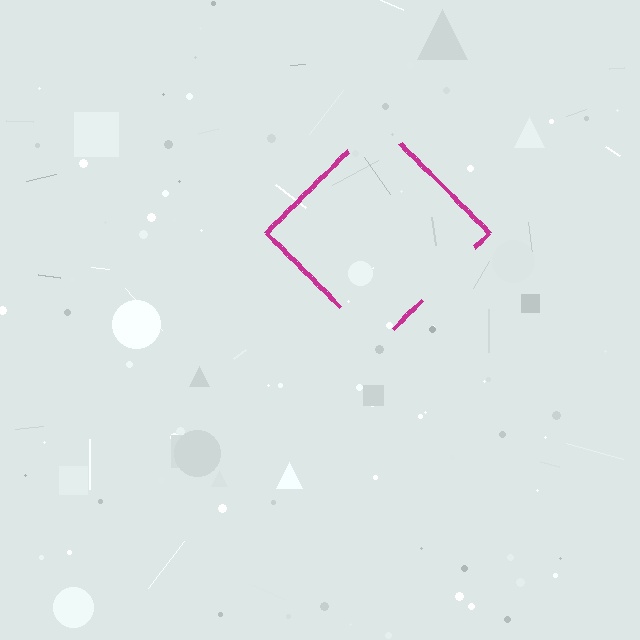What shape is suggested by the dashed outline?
The dashed outline suggests a diamond.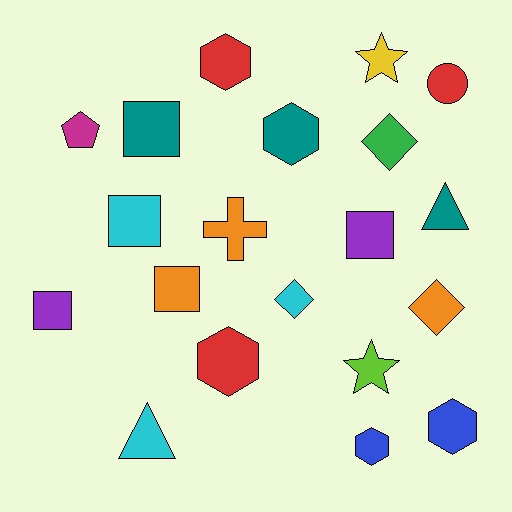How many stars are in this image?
There are 2 stars.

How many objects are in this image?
There are 20 objects.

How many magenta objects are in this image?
There is 1 magenta object.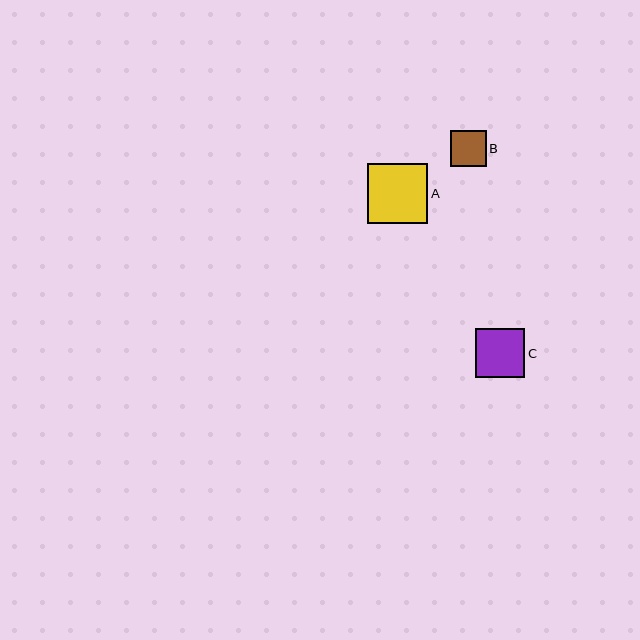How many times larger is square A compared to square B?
Square A is approximately 1.7 times the size of square B.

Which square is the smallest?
Square B is the smallest with a size of approximately 36 pixels.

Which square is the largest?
Square A is the largest with a size of approximately 60 pixels.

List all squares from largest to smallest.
From largest to smallest: A, C, B.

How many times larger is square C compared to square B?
Square C is approximately 1.4 times the size of square B.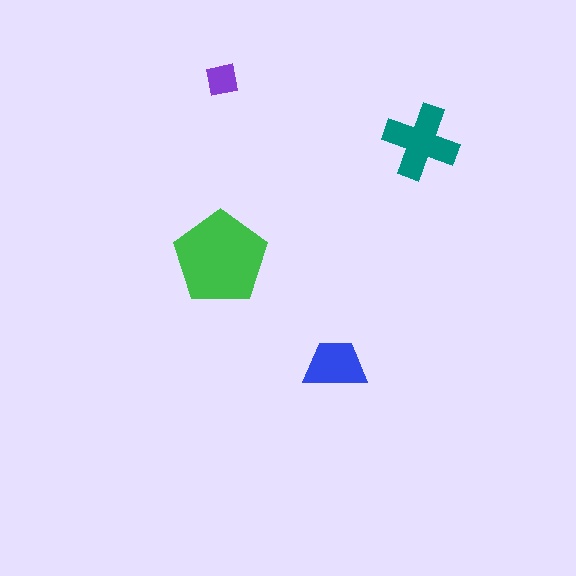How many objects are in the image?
There are 4 objects in the image.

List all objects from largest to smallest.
The green pentagon, the teal cross, the blue trapezoid, the purple square.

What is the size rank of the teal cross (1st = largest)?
2nd.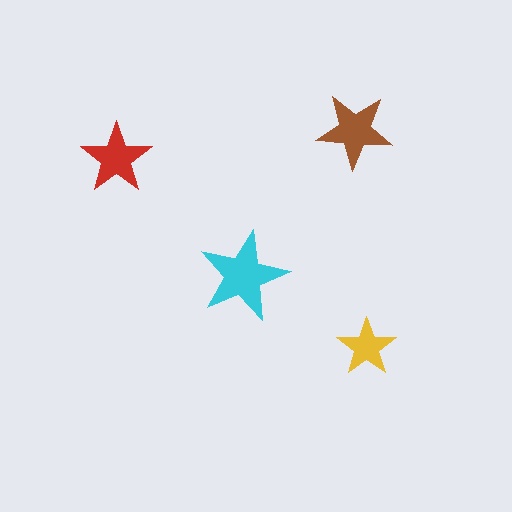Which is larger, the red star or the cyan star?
The cyan one.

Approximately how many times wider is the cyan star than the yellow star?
About 1.5 times wider.